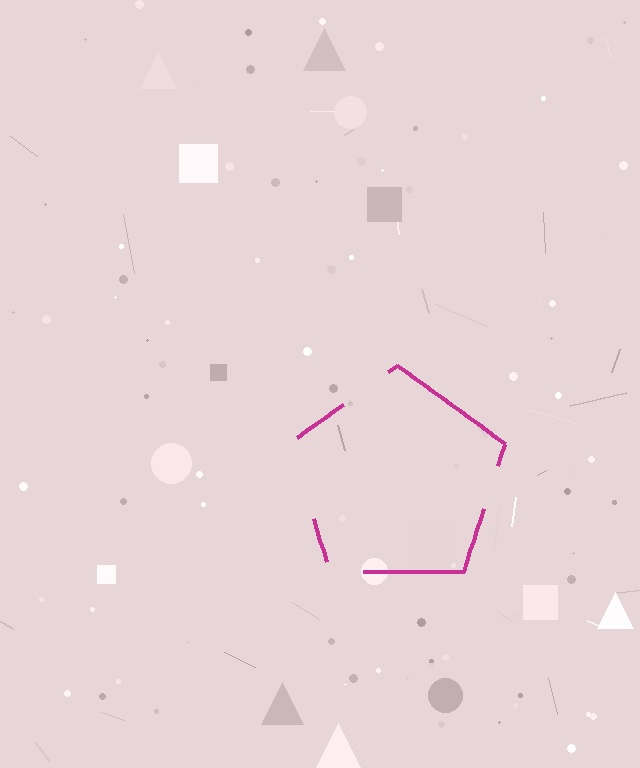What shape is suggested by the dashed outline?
The dashed outline suggests a pentagon.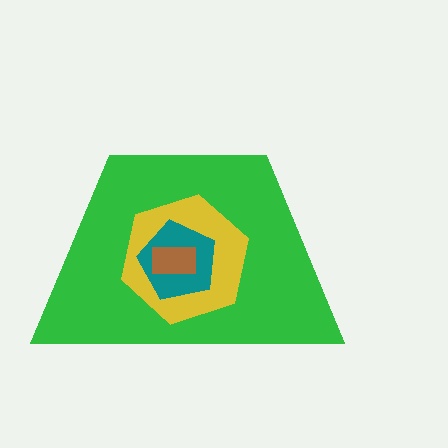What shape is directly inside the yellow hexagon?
The teal pentagon.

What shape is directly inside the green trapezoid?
The yellow hexagon.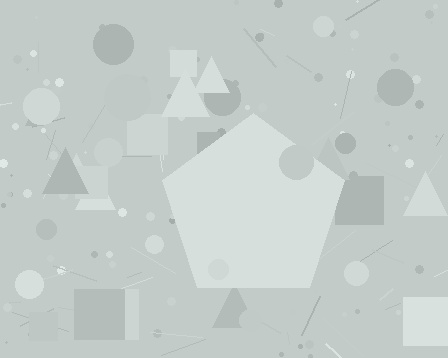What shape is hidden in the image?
A pentagon is hidden in the image.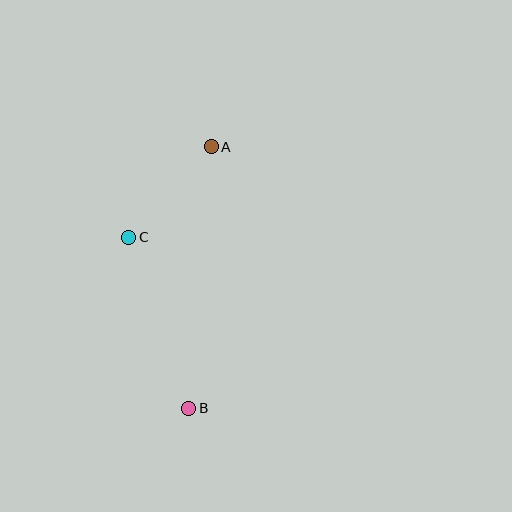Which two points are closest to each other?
Points A and C are closest to each other.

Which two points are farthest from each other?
Points A and B are farthest from each other.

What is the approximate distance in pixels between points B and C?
The distance between B and C is approximately 181 pixels.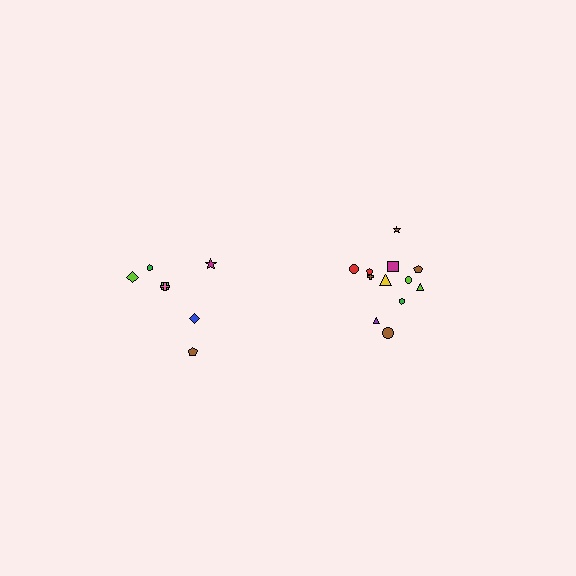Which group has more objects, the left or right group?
The right group.